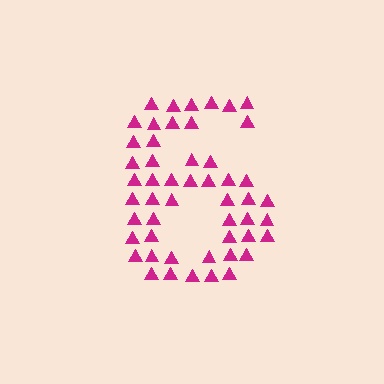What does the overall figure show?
The overall figure shows the digit 6.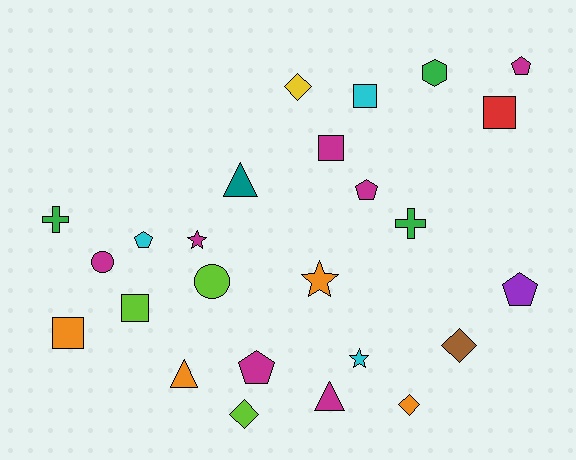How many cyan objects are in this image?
There are 3 cyan objects.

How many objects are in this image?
There are 25 objects.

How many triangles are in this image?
There are 3 triangles.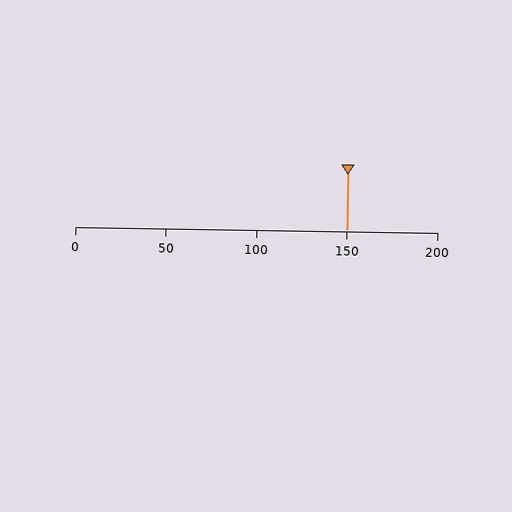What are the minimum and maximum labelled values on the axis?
The axis runs from 0 to 200.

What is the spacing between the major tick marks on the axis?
The major ticks are spaced 50 apart.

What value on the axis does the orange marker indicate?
The marker indicates approximately 150.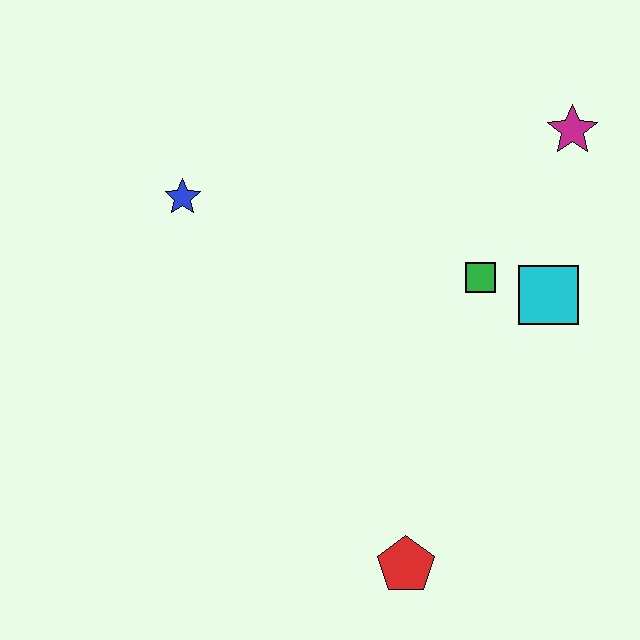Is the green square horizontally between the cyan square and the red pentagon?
Yes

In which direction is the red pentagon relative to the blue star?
The red pentagon is below the blue star.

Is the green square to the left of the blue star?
No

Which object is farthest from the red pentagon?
The magenta star is farthest from the red pentagon.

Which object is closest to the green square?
The cyan square is closest to the green square.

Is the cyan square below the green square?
Yes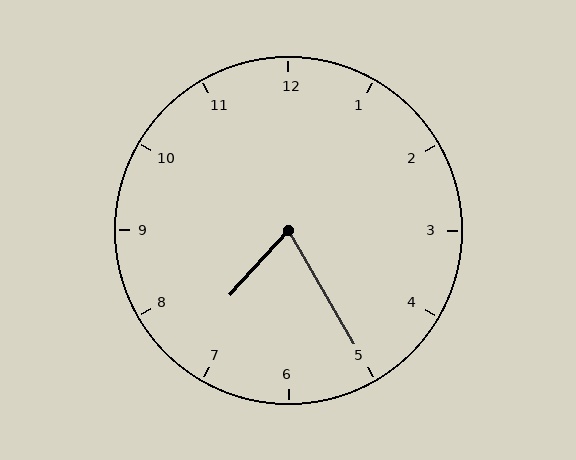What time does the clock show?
7:25.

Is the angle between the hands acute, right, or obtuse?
It is acute.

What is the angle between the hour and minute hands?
Approximately 72 degrees.